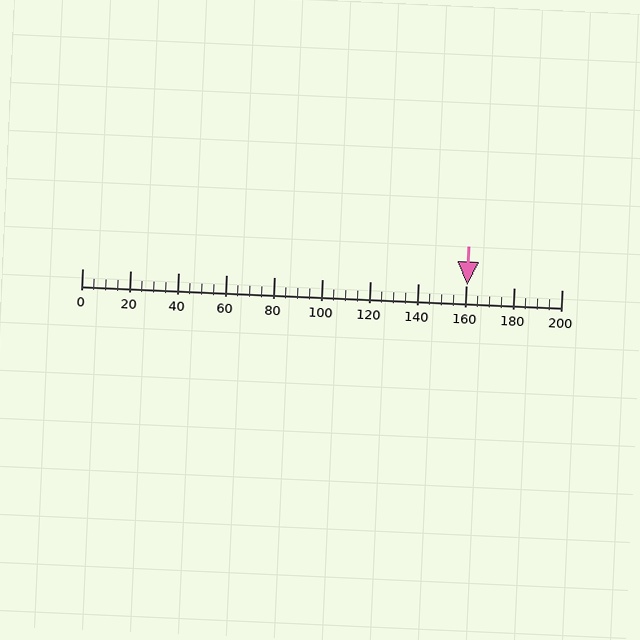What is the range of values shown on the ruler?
The ruler shows values from 0 to 200.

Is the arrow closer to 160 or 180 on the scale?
The arrow is closer to 160.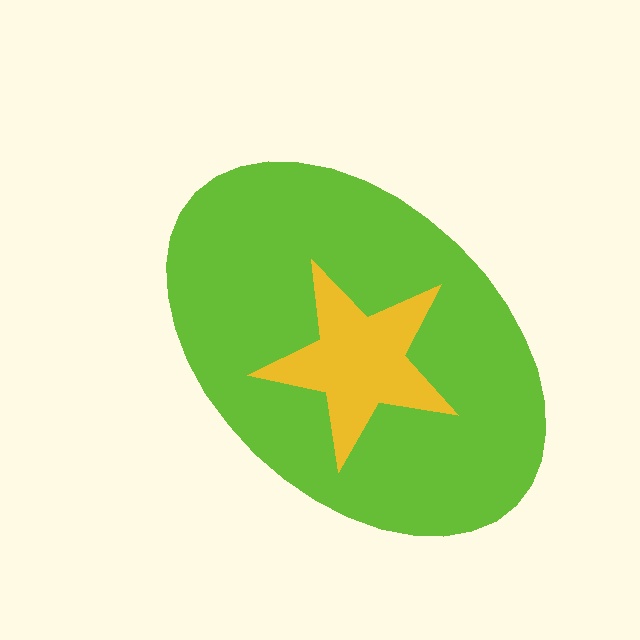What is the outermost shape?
The lime ellipse.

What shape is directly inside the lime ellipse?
The yellow star.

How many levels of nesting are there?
2.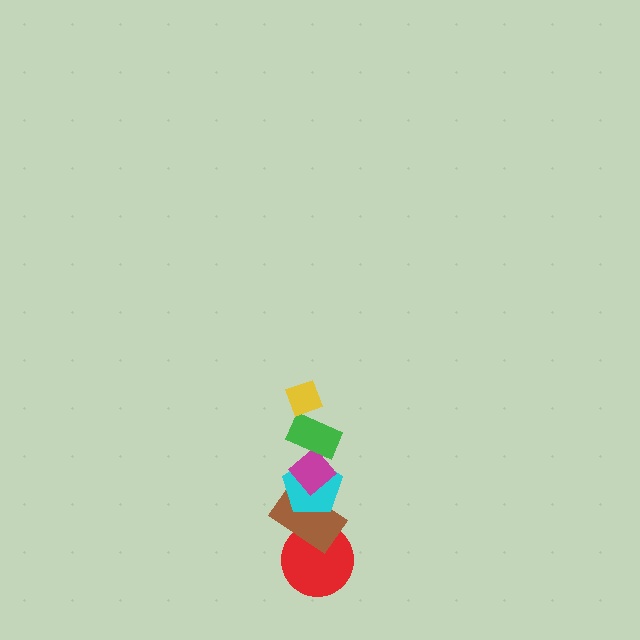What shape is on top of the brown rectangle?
The cyan pentagon is on top of the brown rectangle.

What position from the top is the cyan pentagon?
The cyan pentagon is 4th from the top.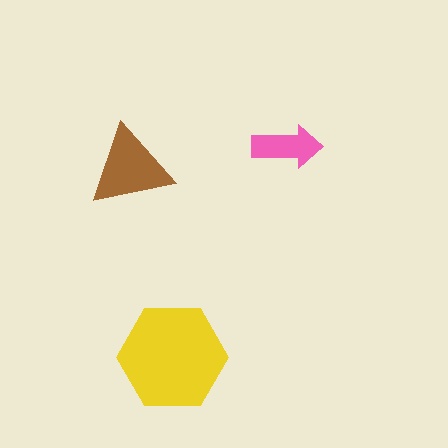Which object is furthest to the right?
The pink arrow is rightmost.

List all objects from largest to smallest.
The yellow hexagon, the brown triangle, the pink arrow.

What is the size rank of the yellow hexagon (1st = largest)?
1st.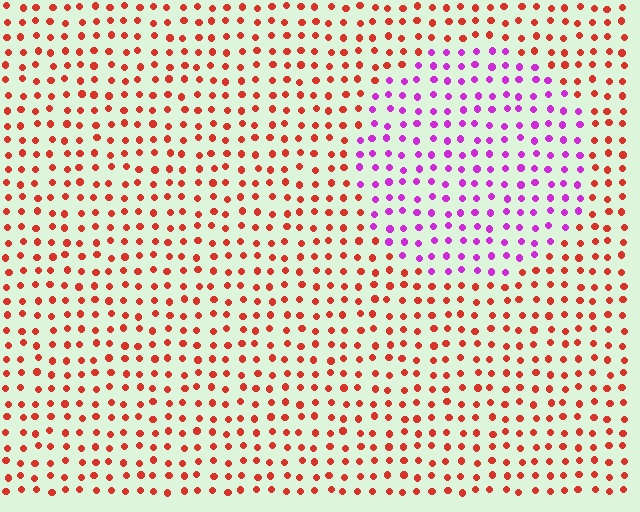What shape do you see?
I see a circle.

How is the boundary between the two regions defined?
The boundary is defined purely by a slight shift in hue (about 66 degrees). Spacing, size, and orientation are identical on both sides.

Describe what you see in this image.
The image is filled with small red elements in a uniform arrangement. A circle-shaped region is visible where the elements are tinted to a slightly different hue, forming a subtle color boundary.